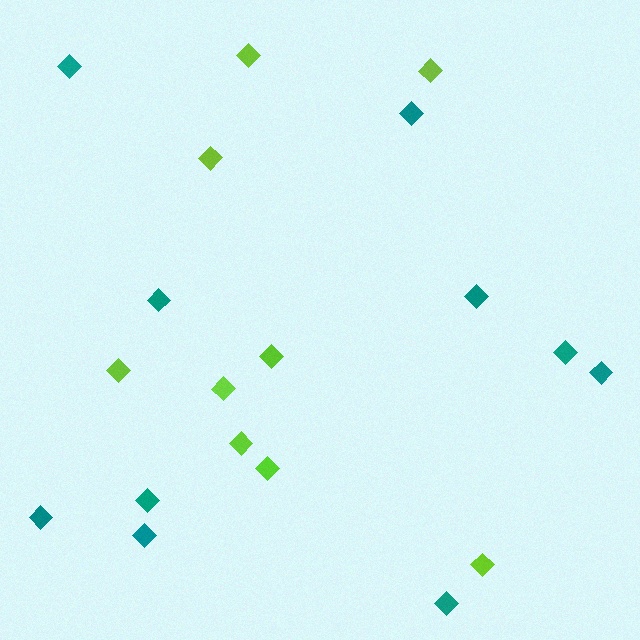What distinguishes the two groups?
There are 2 groups: one group of teal diamonds (10) and one group of lime diamonds (9).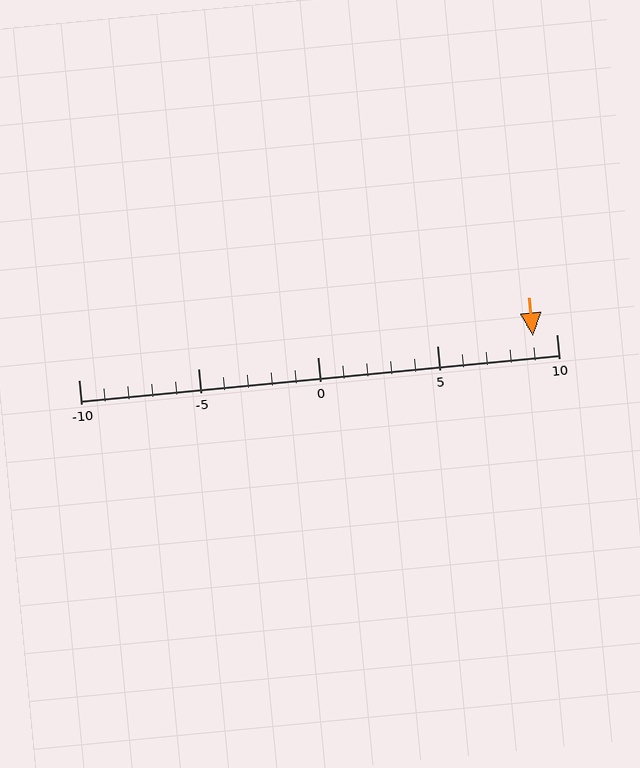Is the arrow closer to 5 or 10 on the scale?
The arrow is closer to 10.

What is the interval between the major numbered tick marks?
The major tick marks are spaced 5 units apart.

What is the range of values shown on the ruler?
The ruler shows values from -10 to 10.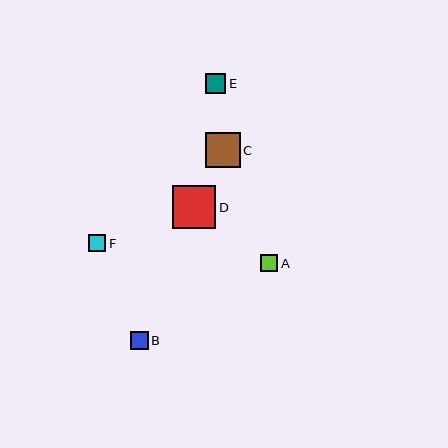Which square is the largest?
Square D is the largest with a size of approximately 43 pixels.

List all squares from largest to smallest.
From largest to smallest: D, C, E, B, A, F.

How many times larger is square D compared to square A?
Square D is approximately 2.4 times the size of square A.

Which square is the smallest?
Square F is the smallest with a size of approximately 17 pixels.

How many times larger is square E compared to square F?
Square E is approximately 1.2 times the size of square F.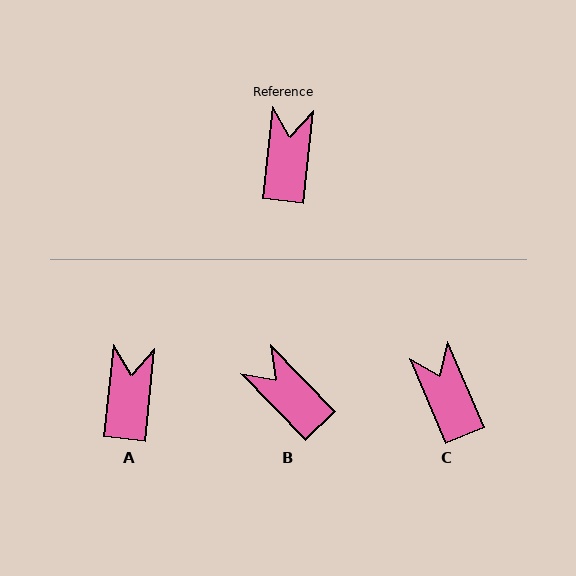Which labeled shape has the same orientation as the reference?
A.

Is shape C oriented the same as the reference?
No, it is off by about 29 degrees.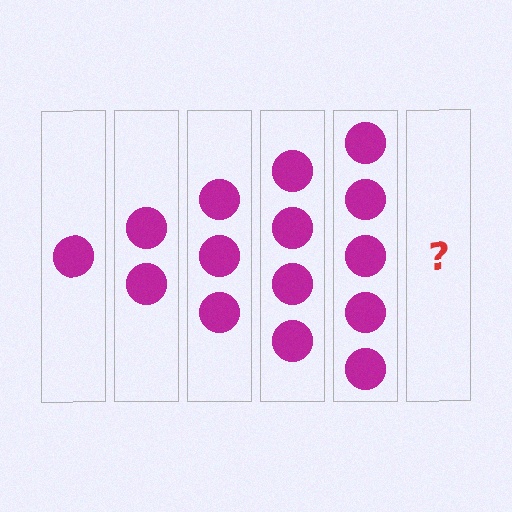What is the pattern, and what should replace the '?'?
The pattern is that each step adds one more circle. The '?' should be 6 circles.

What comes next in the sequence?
The next element should be 6 circles.